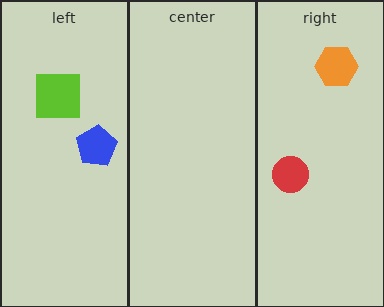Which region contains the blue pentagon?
The left region.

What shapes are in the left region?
The blue pentagon, the lime square.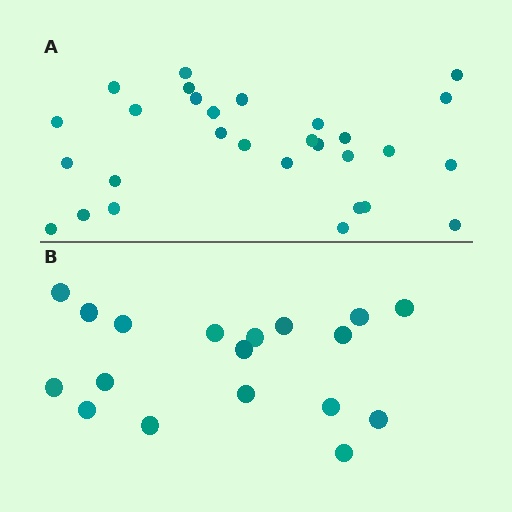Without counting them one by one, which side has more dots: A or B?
Region A (the top region) has more dots.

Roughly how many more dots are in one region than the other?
Region A has roughly 12 or so more dots than region B.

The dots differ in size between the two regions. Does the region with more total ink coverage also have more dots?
No. Region B has more total ink coverage because its dots are larger, but region A actually contains more individual dots. Total area can be misleading — the number of items is what matters here.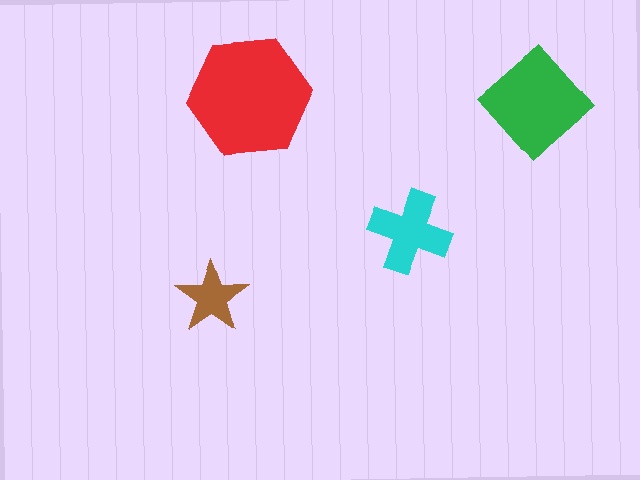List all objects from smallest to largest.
The brown star, the cyan cross, the green diamond, the red hexagon.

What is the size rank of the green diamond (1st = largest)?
2nd.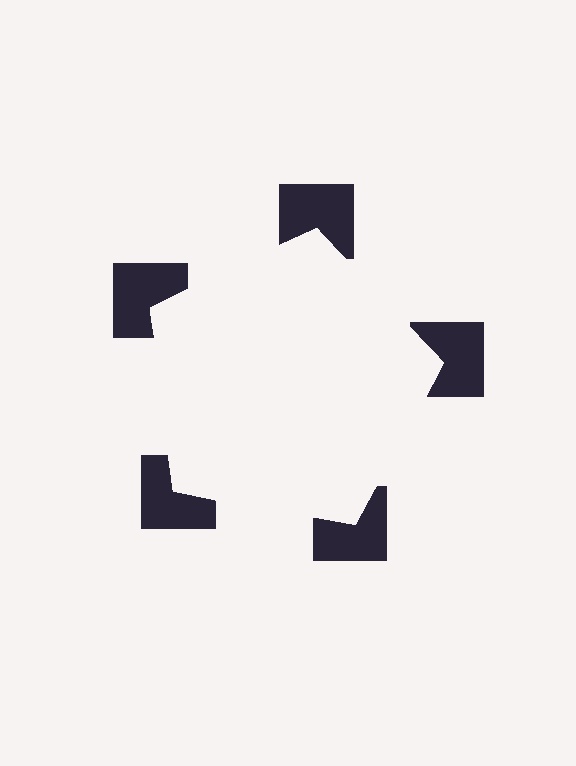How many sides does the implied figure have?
5 sides.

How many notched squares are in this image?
There are 5 — one at each vertex of the illusory pentagon.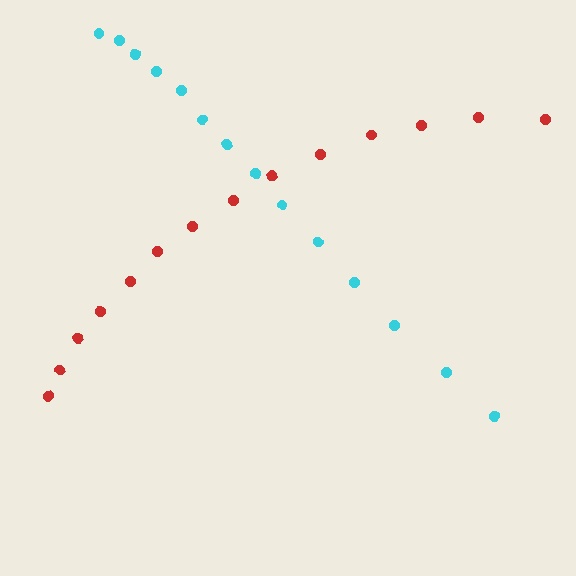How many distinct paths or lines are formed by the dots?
There are 2 distinct paths.